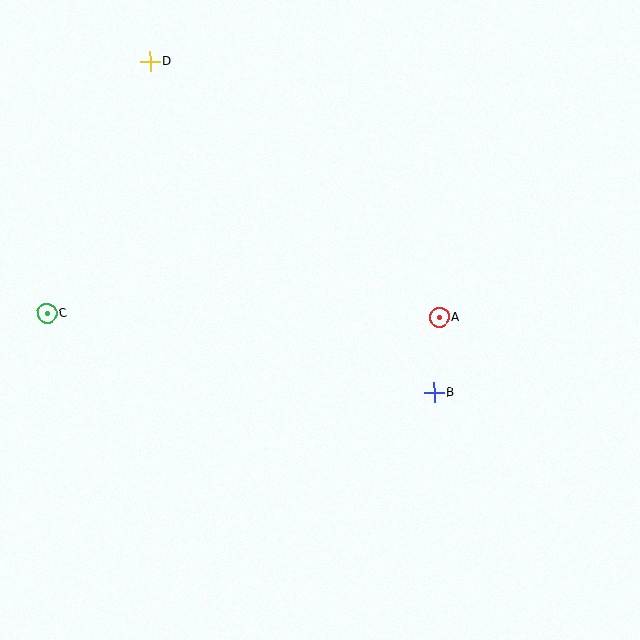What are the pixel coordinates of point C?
Point C is at (47, 313).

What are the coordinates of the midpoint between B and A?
The midpoint between B and A is at (437, 355).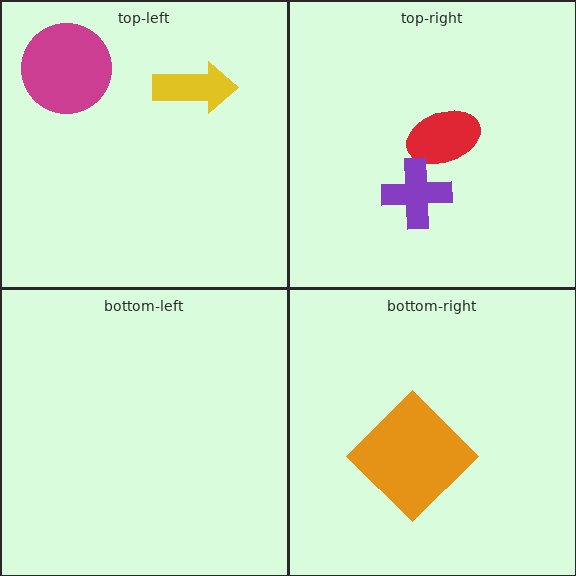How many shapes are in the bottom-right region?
1.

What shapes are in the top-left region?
The magenta circle, the yellow arrow.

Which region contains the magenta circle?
The top-left region.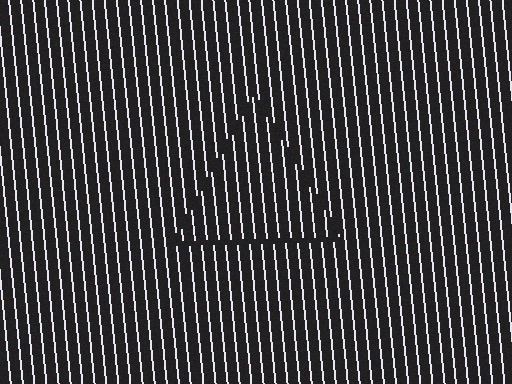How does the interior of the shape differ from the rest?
The interior of the shape contains the same grating, shifted by half a period — the contour is defined by the phase discontinuity where line-ends from the inner and outer gratings abut.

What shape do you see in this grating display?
An illusory triangle. The interior of the shape contains the same grating, shifted by half a period — the contour is defined by the phase discontinuity where line-ends from the inner and outer gratings abut.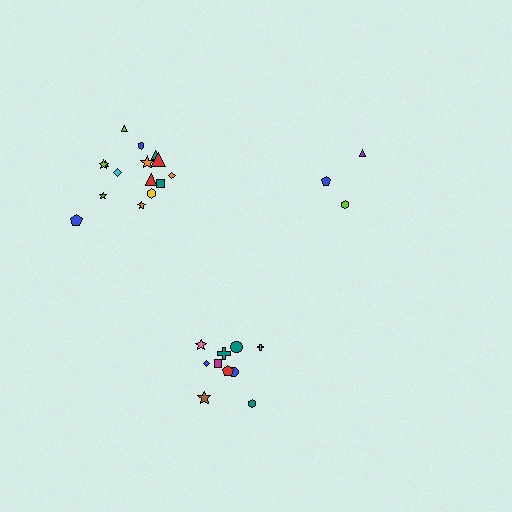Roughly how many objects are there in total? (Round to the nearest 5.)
Roughly 30 objects in total.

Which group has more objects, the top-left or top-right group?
The top-left group.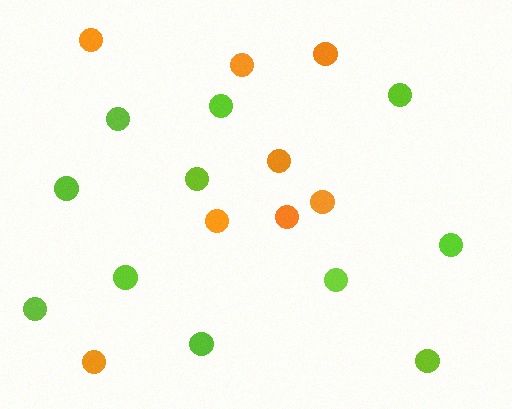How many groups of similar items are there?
There are 2 groups: one group of orange circles (8) and one group of lime circles (11).